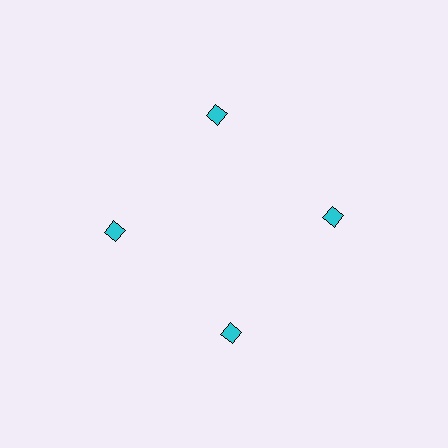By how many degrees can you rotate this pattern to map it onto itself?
The pattern maps onto itself every 90 degrees of rotation.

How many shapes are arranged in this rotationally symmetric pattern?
There are 4 shapes, arranged in 4 groups of 1.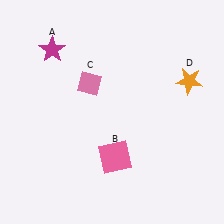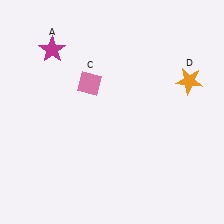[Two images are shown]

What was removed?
The pink square (B) was removed in Image 2.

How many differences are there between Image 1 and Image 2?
There is 1 difference between the two images.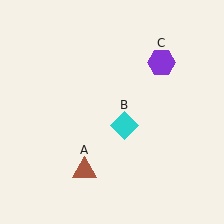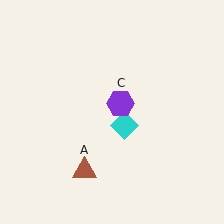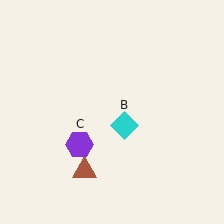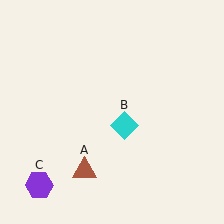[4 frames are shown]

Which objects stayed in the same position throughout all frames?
Brown triangle (object A) and cyan diamond (object B) remained stationary.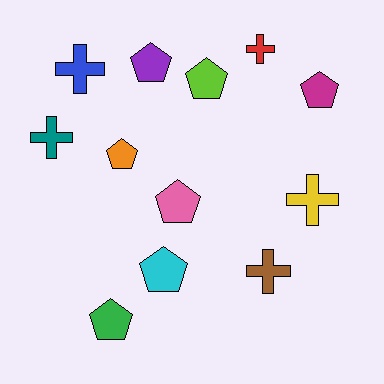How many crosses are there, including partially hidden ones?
There are 5 crosses.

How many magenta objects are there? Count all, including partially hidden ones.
There is 1 magenta object.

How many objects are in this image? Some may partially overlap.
There are 12 objects.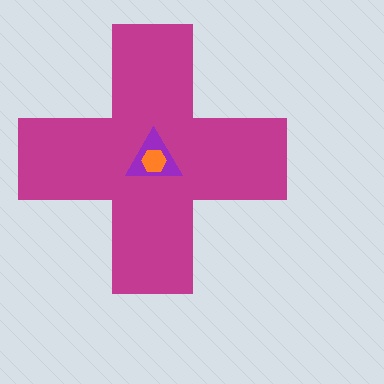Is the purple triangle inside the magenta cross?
Yes.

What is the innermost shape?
The orange hexagon.